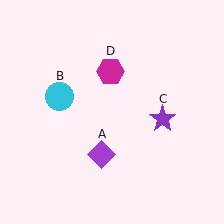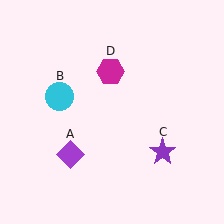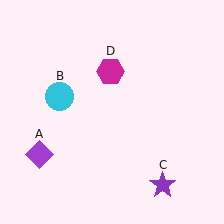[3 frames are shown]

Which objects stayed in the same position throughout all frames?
Cyan circle (object B) and magenta hexagon (object D) remained stationary.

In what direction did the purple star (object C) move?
The purple star (object C) moved down.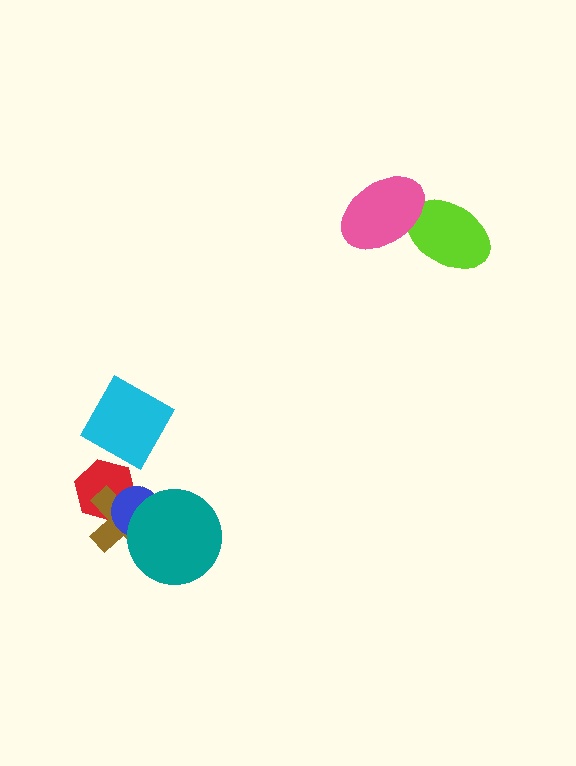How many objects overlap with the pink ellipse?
1 object overlaps with the pink ellipse.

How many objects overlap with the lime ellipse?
1 object overlaps with the lime ellipse.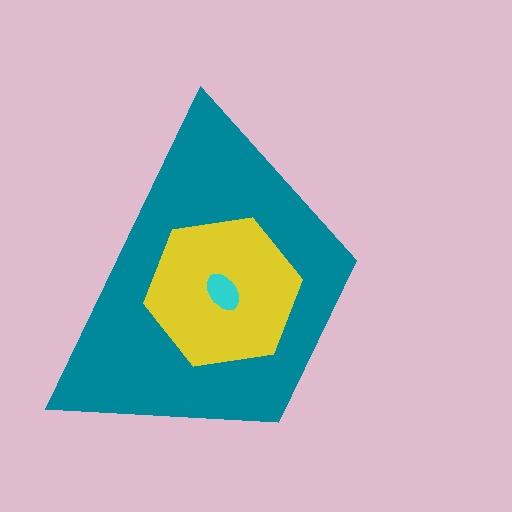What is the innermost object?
The cyan ellipse.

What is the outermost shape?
The teal trapezoid.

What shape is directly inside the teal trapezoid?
The yellow hexagon.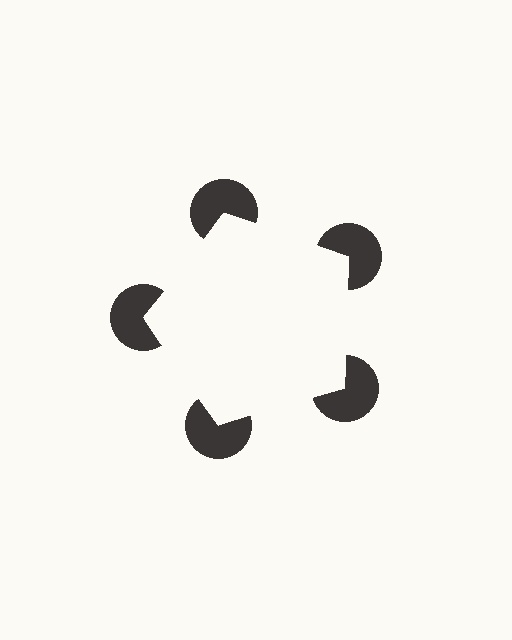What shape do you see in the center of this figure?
An illusory pentagon — its edges are inferred from the aligned wedge cuts in the pac-man discs, not physically drawn.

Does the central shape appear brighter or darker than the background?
It typically appears slightly brighter than the background, even though no actual brightness change is drawn.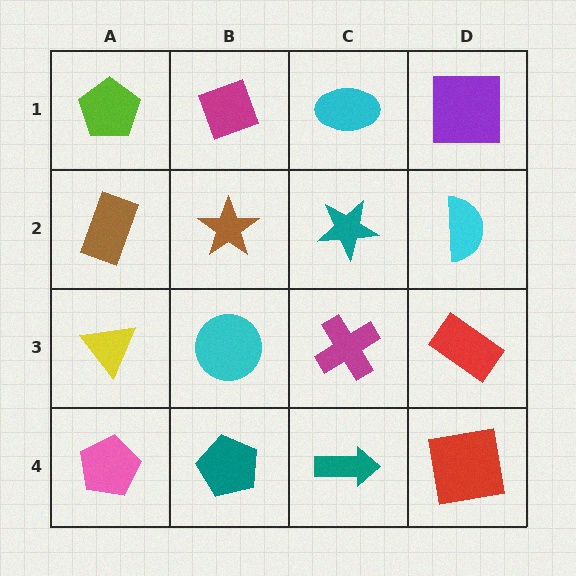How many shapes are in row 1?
4 shapes.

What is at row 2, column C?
A teal star.